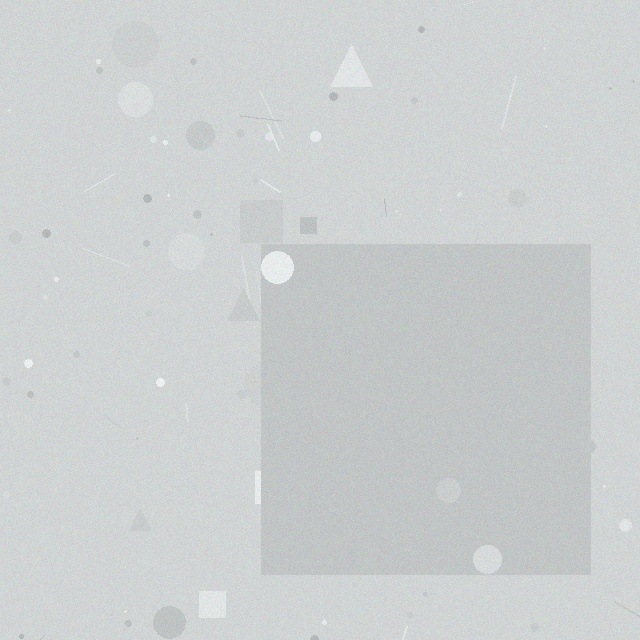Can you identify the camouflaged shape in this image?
The camouflaged shape is a square.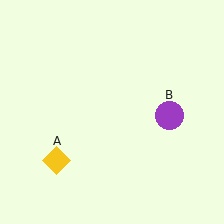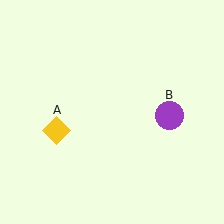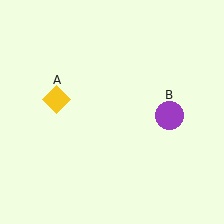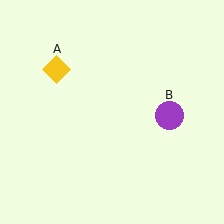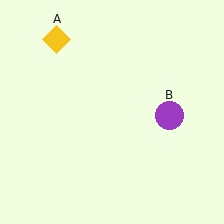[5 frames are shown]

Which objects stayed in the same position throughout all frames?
Purple circle (object B) remained stationary.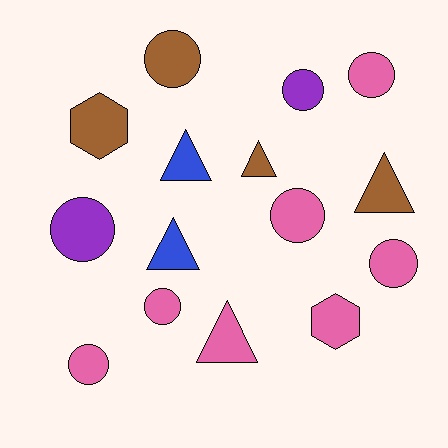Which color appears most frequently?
Pink, with 7 objects.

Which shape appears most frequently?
Circle, with 8 objects.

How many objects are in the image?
There are 15 objects.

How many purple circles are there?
There are 2 purple circles.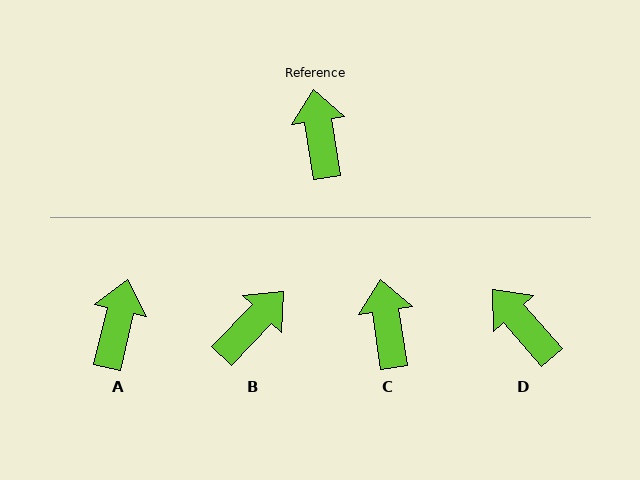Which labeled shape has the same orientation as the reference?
C.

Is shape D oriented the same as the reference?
No, it is off by about 33 degrees.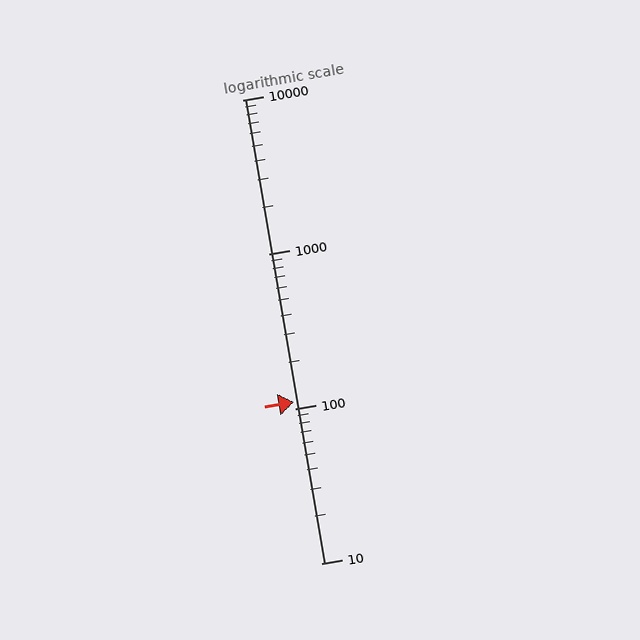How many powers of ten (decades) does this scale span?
The scale spans 3 decades, from 10 to 10000.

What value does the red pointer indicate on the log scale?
The pointer indicates approximately 110.